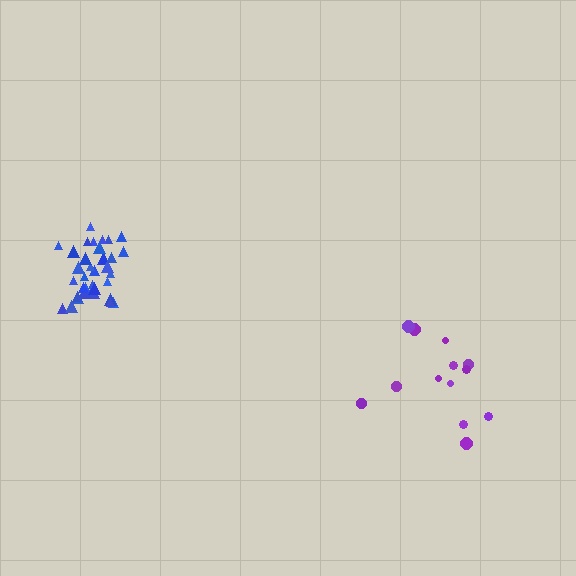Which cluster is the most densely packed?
Blue.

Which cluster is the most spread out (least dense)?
Purple.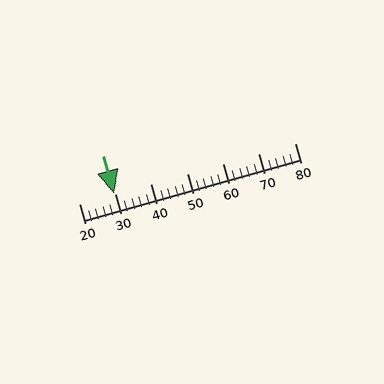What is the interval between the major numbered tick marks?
The major tick marks are spaced 10 units apart.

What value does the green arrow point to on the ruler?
The green arrow points to approximately 30.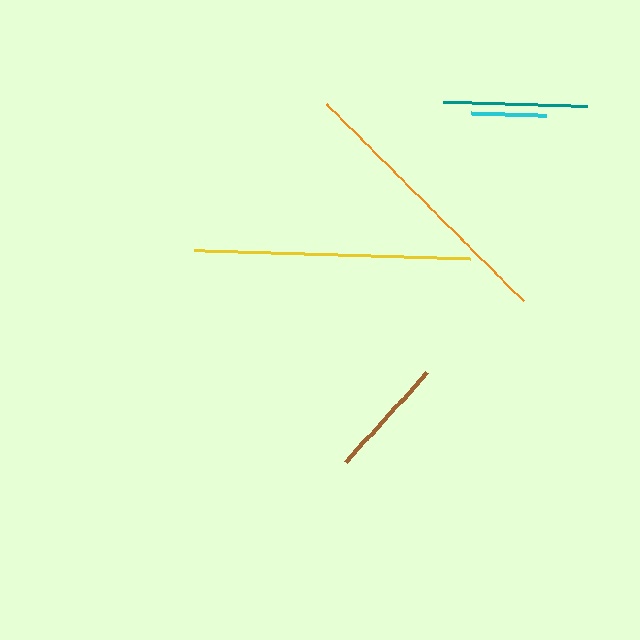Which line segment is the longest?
The orange line is the longest at approximately 278 pixels.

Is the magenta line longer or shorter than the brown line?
The brown line is longer than the magenta line.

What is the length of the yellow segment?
The yellow segment is approximately 277 pixels long.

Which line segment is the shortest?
The magenta line is the shortest at approximately 71 pixels.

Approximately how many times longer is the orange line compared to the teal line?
The orange line is approximately 1.9 times the length of the teal line.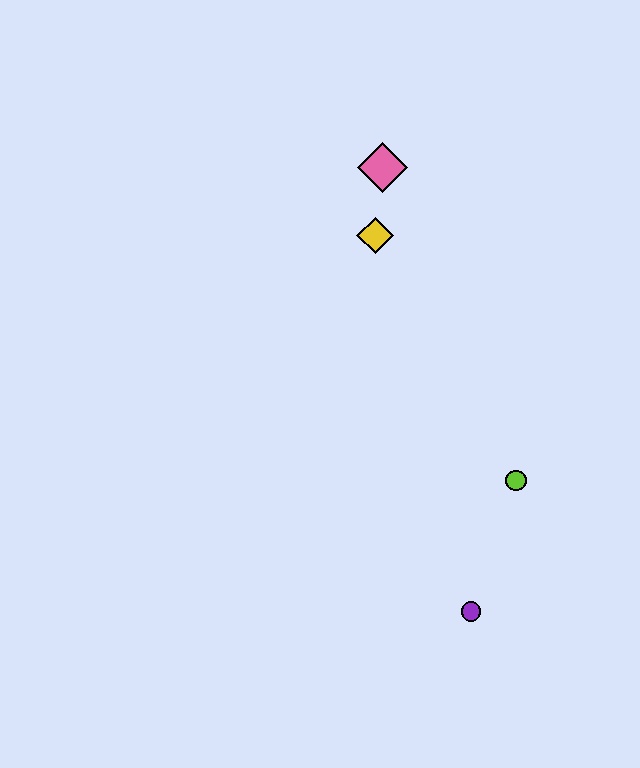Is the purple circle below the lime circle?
Yes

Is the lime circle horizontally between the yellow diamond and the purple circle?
No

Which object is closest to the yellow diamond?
The pink diamond is closest to the yellow diamond.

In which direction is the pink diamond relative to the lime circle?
The pink diamond is above the lime circle.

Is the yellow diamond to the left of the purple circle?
Yes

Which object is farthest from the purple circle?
The pink diamond is farthest from the purple circle.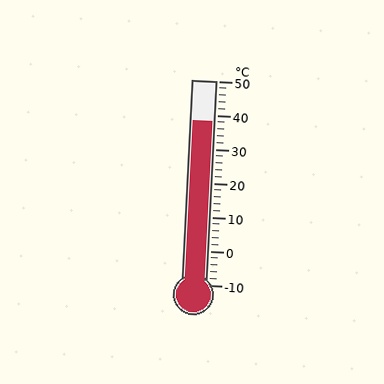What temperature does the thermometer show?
The thermometer shows approximately 38°C.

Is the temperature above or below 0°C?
The temperature is above 0°C.